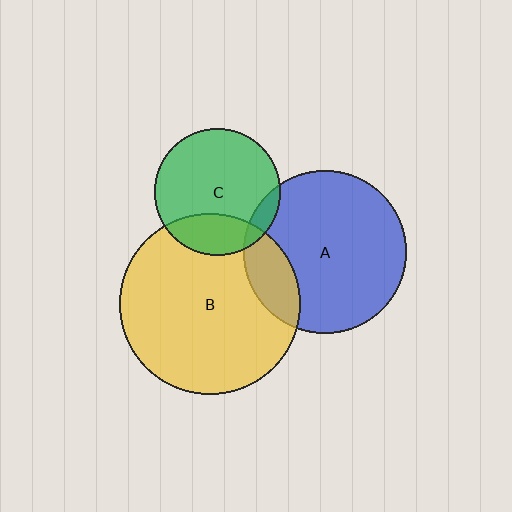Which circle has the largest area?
Circle B (yellow).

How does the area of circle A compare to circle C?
Approximately 1.7 times.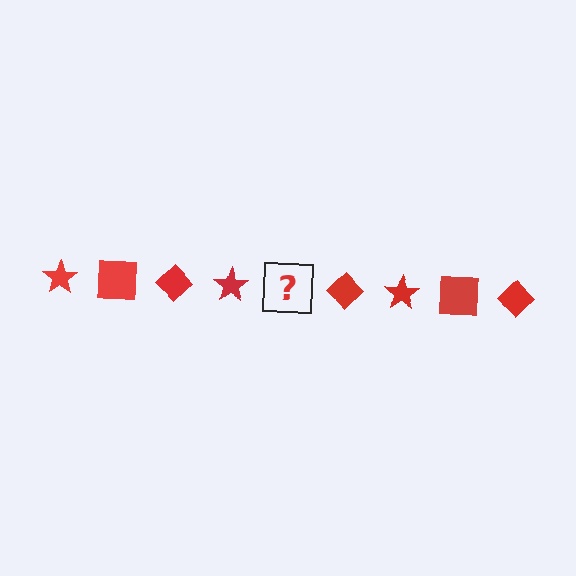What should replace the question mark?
The question mark should be replaced with a red square.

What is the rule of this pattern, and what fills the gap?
The rule is that the pattern cycles through star, square, diamond shapes in red. The gap should be filled with a red square.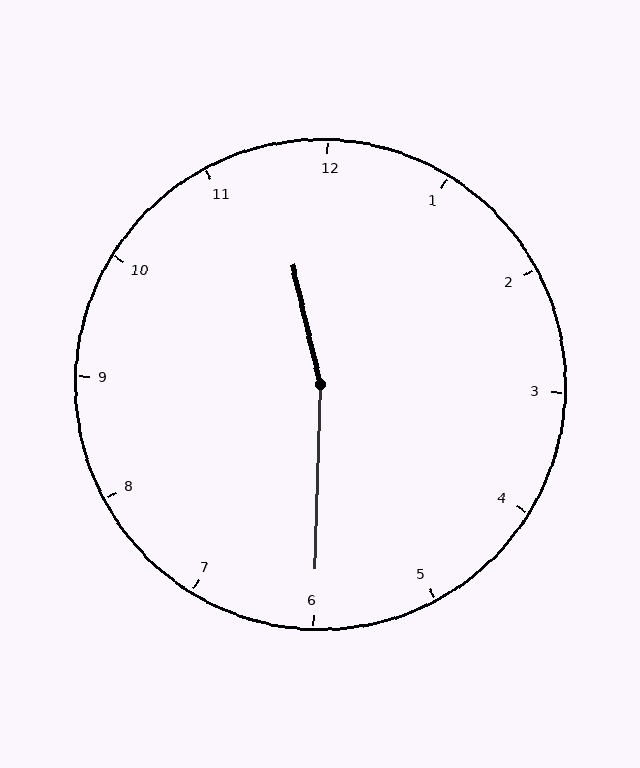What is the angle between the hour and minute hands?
Approximately 165 degrees.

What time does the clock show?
11:30.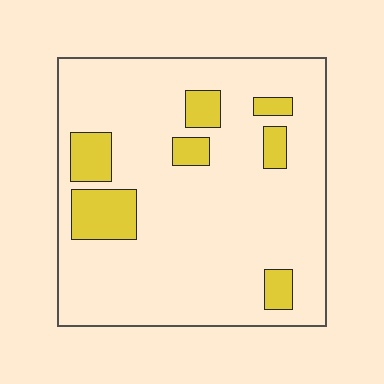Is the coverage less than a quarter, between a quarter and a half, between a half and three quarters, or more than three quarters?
Less than a quarter.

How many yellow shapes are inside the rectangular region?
7.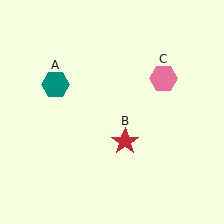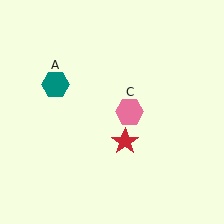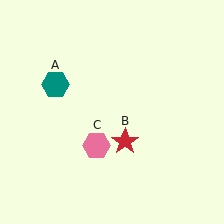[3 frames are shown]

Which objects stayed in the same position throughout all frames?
Teal hexagon (object A) and red star (object B) remained stationary.